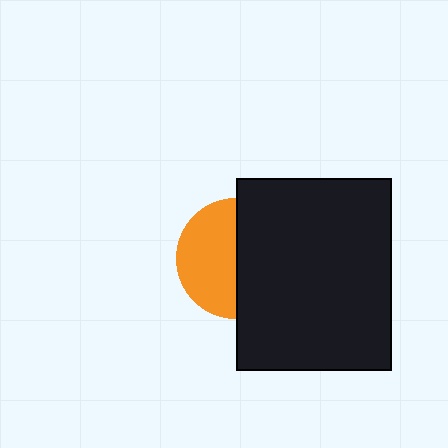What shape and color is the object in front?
The object in front is a black rectangle.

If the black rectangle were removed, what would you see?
You would see the complete orange circle.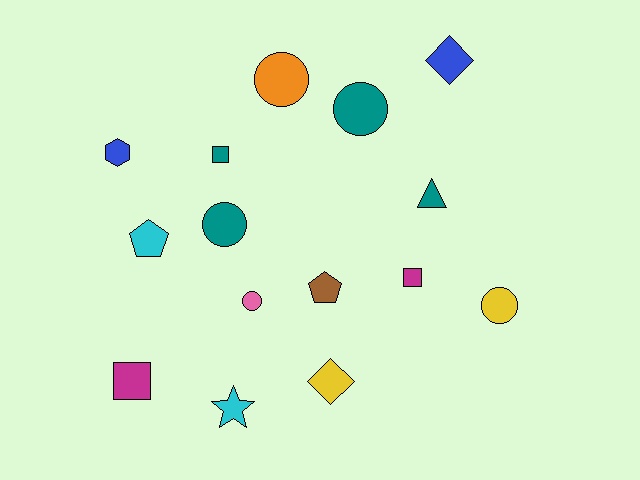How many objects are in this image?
There are 15 objects.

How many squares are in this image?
There are 3 squares.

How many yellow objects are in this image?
There are 2 yellow objects.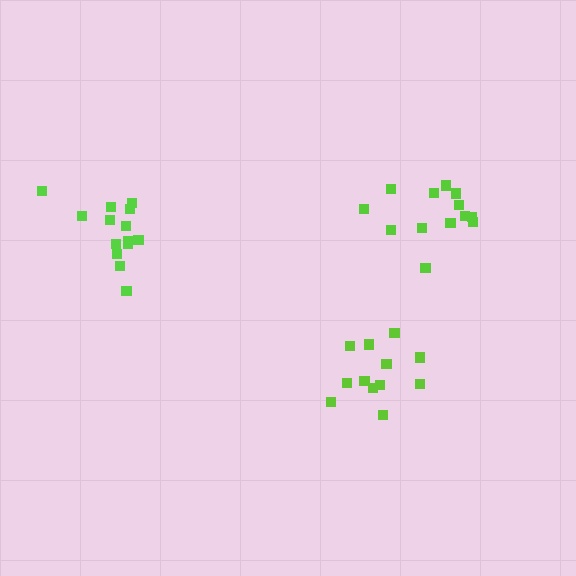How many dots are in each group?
Group 1: 14 dots, Group 2: 12 dots, Group 3: 13 dots (39 total).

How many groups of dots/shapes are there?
There are 3 groups.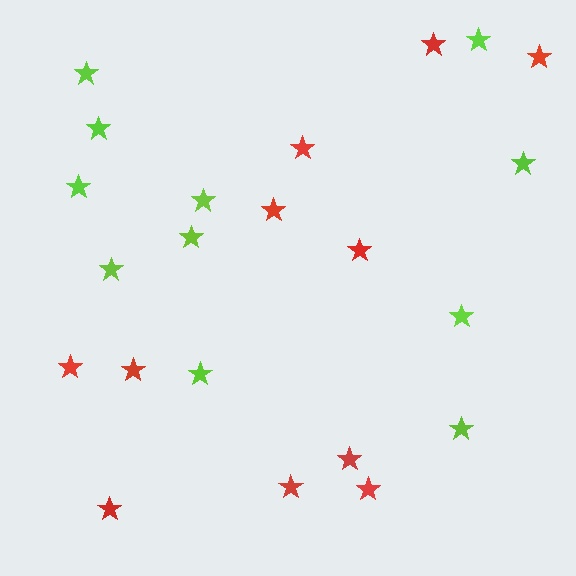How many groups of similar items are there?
There are 2 groups: one group of red stars (11) and one group of lime stars (11).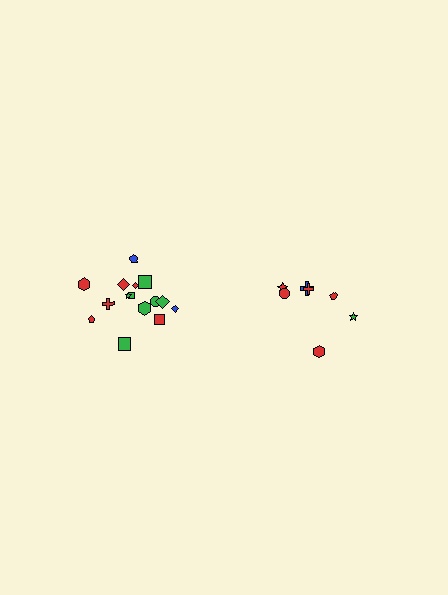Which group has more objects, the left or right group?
The left group.